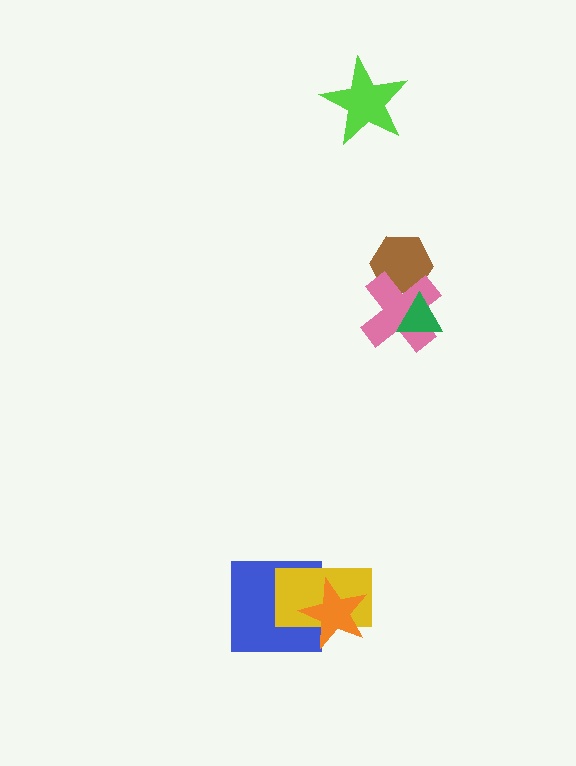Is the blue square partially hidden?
Yes, it is partially covered by another shape.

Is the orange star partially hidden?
No, no other shape covers it.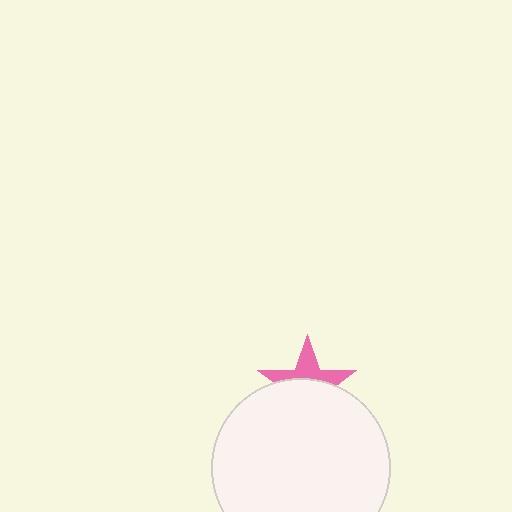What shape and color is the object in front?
The object in front is a white circle.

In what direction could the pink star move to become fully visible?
The pink star could move up. That would shift it out from behind the white circle entirely.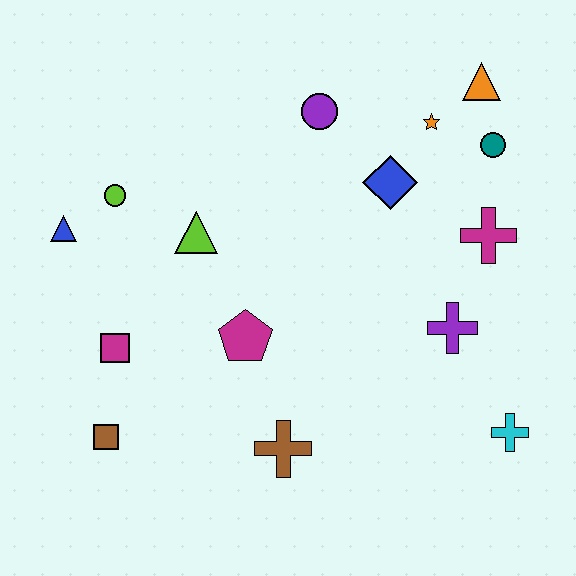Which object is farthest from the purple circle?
The brown square is farthest from the purple circle.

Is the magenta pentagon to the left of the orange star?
Yes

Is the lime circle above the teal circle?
No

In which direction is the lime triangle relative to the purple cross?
The lime triangle is to the left of the purple cross.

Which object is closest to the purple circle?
The blue diamond is closest to the purple circle.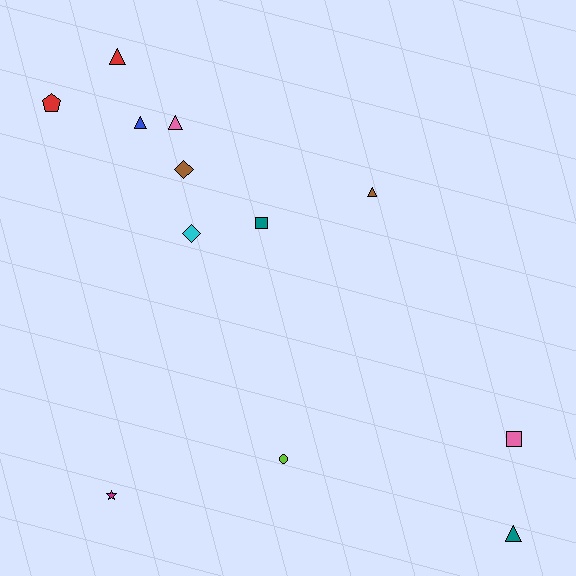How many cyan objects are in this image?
There is 1 cyan object.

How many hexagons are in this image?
There are no hexagons.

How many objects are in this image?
There are 12 objects.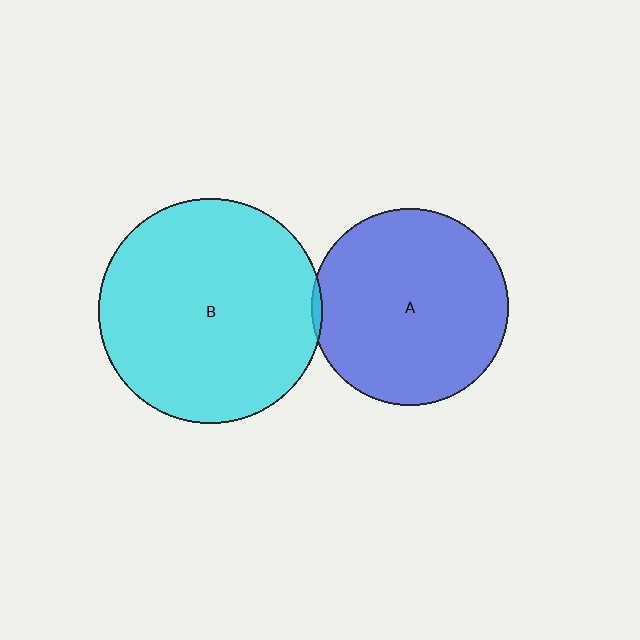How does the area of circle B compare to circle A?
Approximately 1.3 times.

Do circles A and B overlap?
Yes.